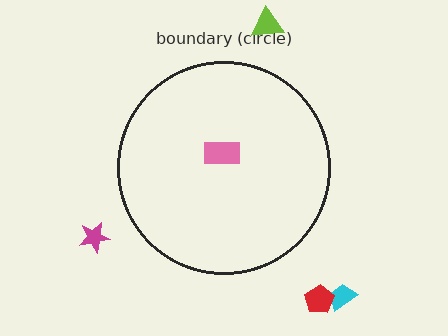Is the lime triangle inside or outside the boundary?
Outside.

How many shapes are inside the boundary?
1 inside, 4 outside.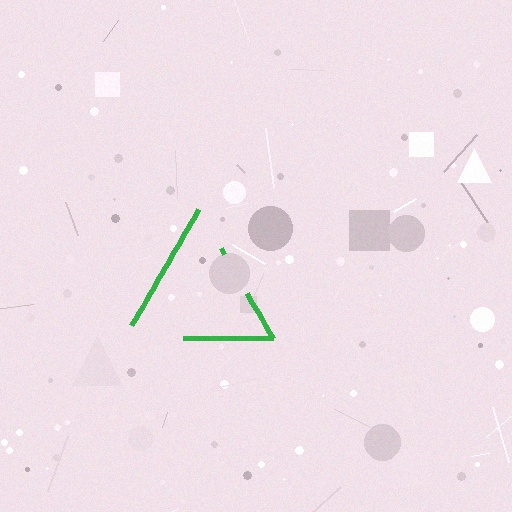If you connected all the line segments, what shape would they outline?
They would outline a triangle.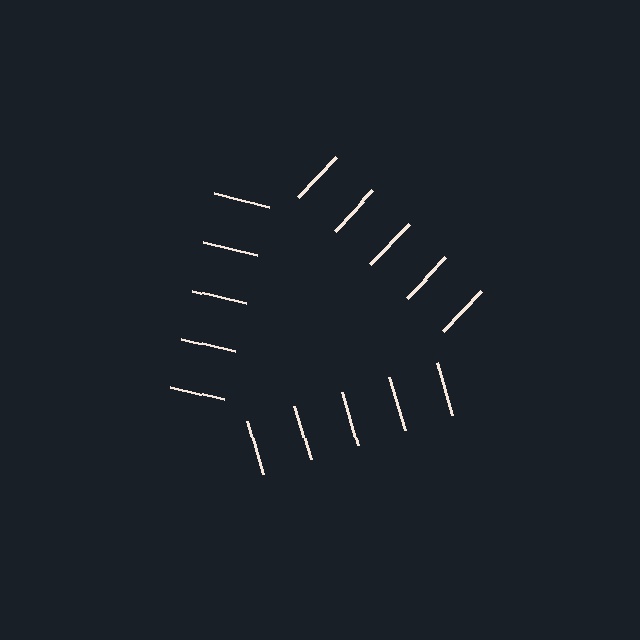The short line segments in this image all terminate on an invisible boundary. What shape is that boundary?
An illusory triangle — the line segments terminate on its edges but no continuous stroke is drawn.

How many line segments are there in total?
15 — 5 along each of the 3 edges.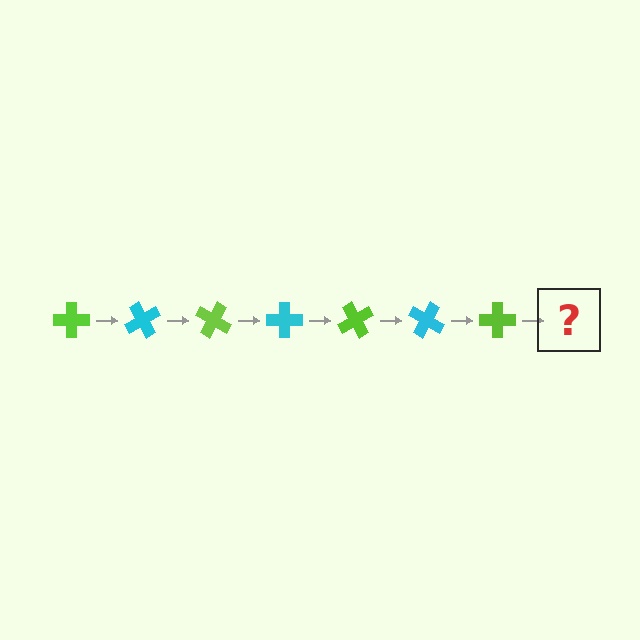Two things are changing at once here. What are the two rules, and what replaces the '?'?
The two rules are that it rotates 60 degrees each step and the color cycles through lime and cyan. The '?' should be a cyan cross, rotated 420 degrees from the start.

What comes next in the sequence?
The next element should be a cyan cross, rotated 420 degrees from the start.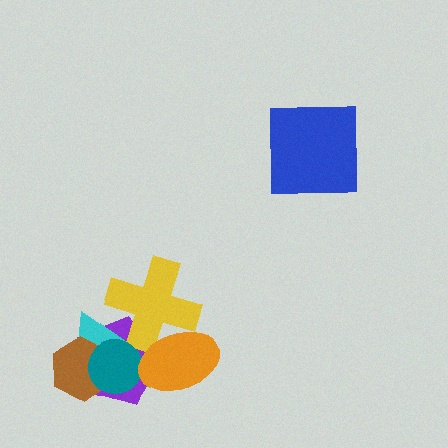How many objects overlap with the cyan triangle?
4 objects overlap with the cyan triangle.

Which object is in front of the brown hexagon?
The teal circle is in front of the brown hexagon.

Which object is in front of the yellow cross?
The orange ellipse is in front of the yellow cross.